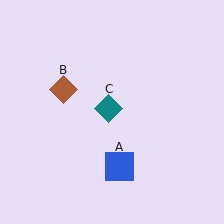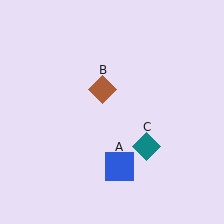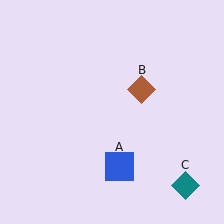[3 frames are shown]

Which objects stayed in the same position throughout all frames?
Blue square (object A) remained stationary.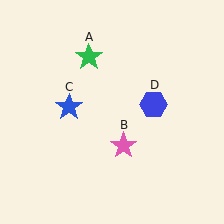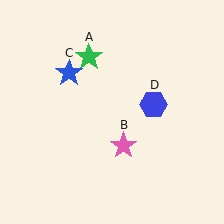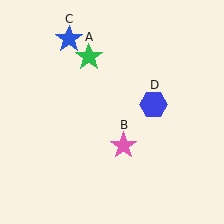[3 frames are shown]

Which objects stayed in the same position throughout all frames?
Green star (object A) and pink star (object B) and blue hexagon (object D) remained stationary.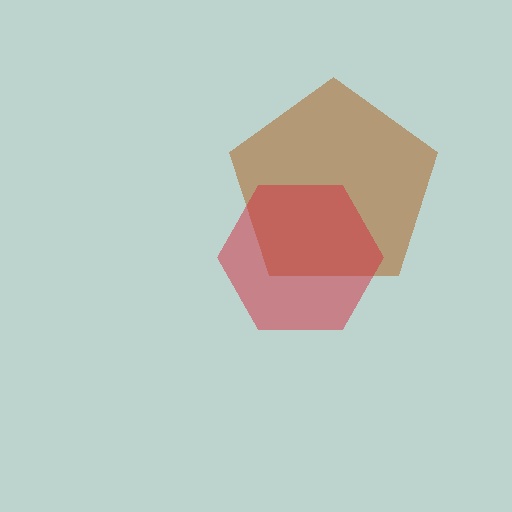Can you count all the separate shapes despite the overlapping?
Yes, there are 2 separate shapes.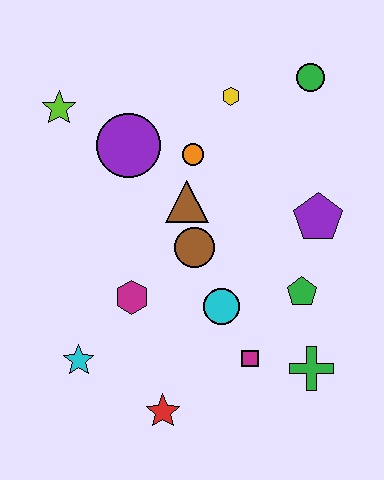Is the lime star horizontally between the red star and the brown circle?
No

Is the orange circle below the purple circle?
Yes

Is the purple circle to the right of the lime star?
Yes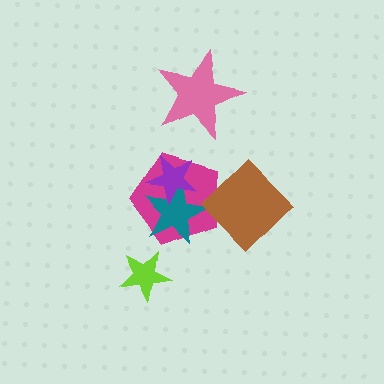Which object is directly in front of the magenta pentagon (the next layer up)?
The teal star is directly in front of the magenta pentagon.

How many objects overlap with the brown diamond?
1 object overlaps with the brown diamond.